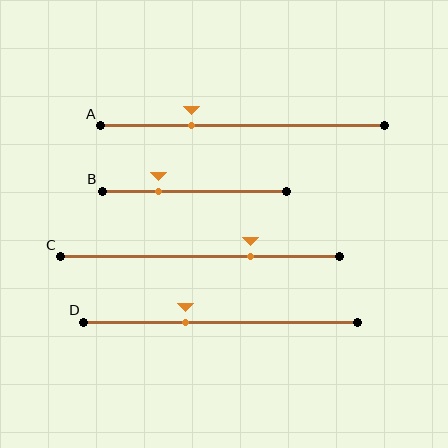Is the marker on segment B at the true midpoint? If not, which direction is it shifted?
No, the marker on segment B is shifted to the left by about 19% of the segment length.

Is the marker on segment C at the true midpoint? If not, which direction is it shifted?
No, the marker on segment C is shifted to the right by about 18% of the segment length.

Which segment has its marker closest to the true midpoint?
Segment D has its marker closest to the true midpoint.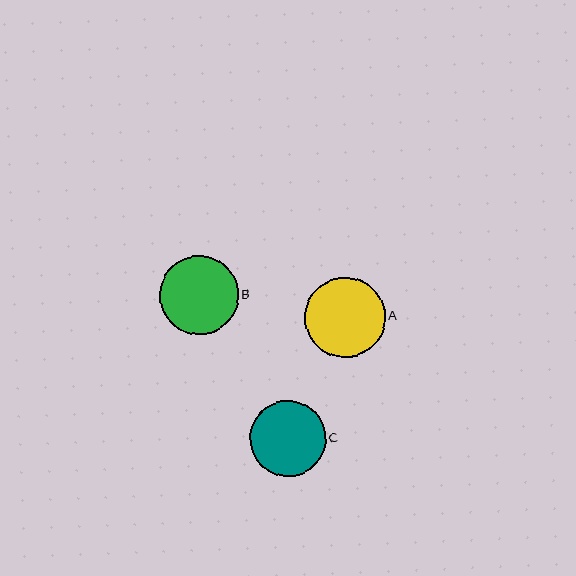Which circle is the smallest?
Circle C is the smallest with a size of approximately 76 pixels.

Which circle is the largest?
Circle A is the largest with a size of approximately 80 pixels.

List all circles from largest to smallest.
From largest to smallest: A, B, C.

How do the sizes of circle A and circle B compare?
Circle A and circle B are approximately the same size.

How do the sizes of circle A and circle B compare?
Circle A and circle B are approximately the same size.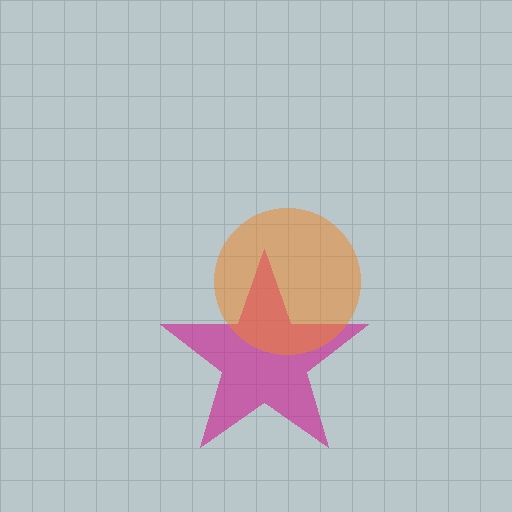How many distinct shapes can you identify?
There are 2 distinct shapes: a magenta star, an orange circle.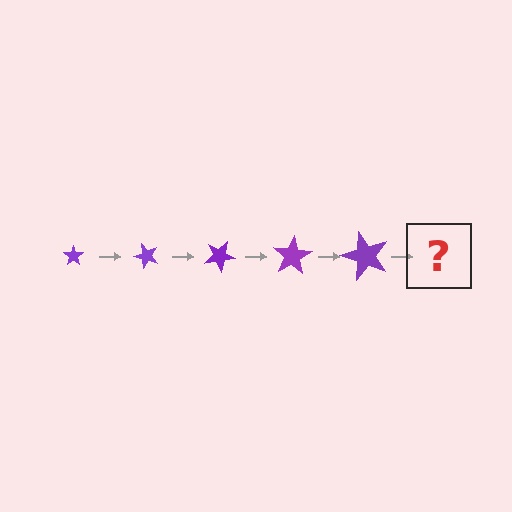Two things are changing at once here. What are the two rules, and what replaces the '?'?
The two rules are that the star grows larger each step and it rotates 50 degrees each step. The '?' should be a star, larger than the previous one and rotated 250 degrees from the start.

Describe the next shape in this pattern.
It should be a star, larger than the previous one and rotated 250 degrees from the start.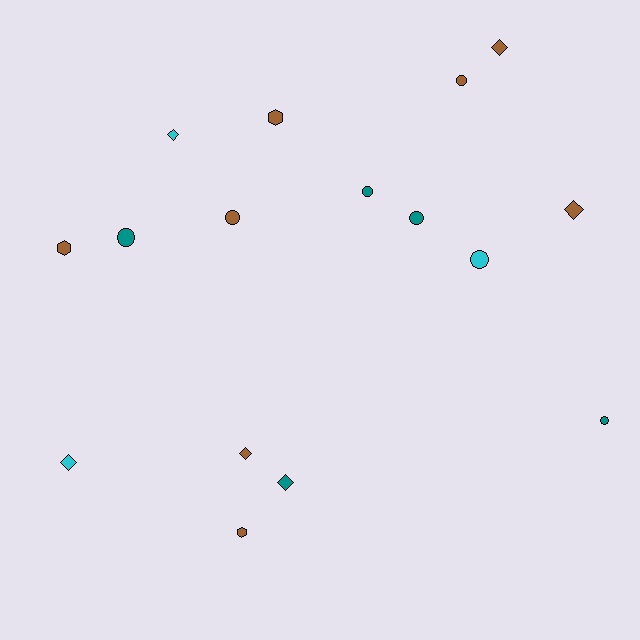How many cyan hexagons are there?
There are no cyan hexagons.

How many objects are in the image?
There are 16 objects.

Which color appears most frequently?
Brown, with 8 objects.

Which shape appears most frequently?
Circle, with 7 objects.